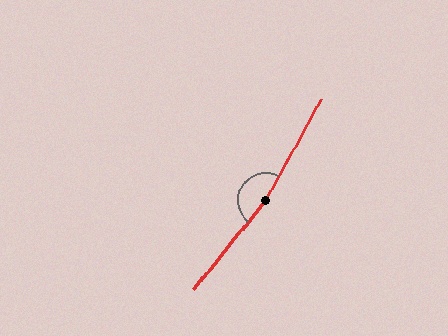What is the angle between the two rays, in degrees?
Approximately 170 degrees.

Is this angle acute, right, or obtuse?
It is obtuse.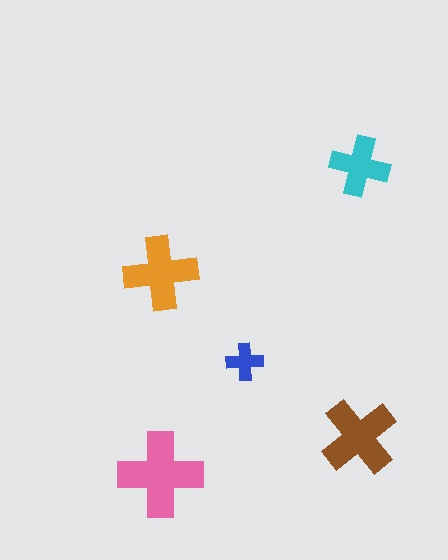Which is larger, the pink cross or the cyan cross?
The pink one.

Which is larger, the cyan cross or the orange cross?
The orange one.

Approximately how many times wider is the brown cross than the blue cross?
About 2 times wider.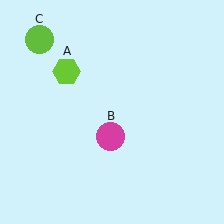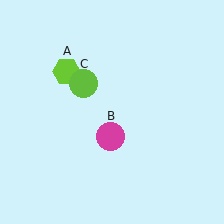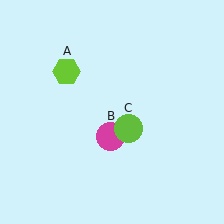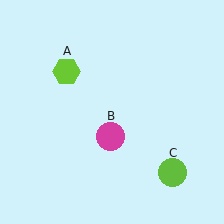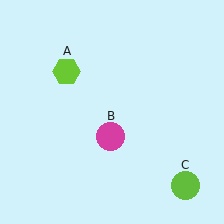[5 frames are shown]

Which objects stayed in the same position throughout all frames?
Lime hexagon (object A) and magenta circle (object B) remained stationary.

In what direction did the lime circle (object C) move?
The lime circle (object C) moved down and to the right.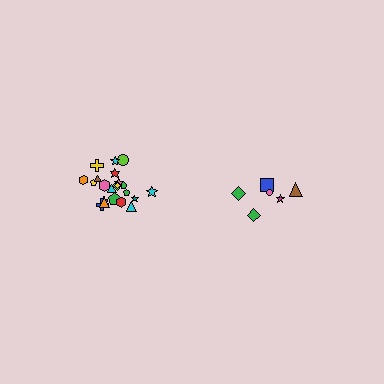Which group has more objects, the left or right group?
The left group.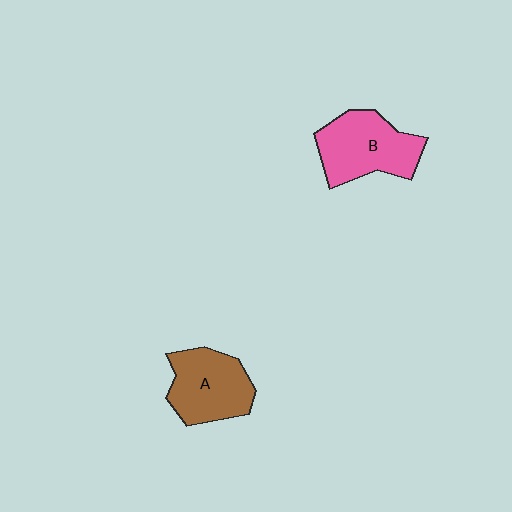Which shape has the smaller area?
Shape A (brown).